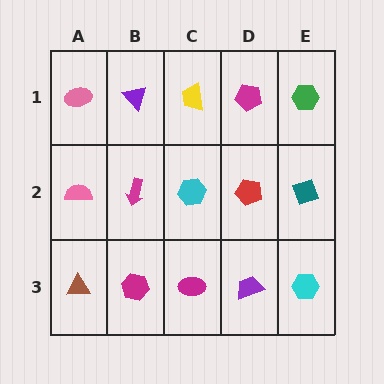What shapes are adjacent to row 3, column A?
A pink semicircle (row 2, column A), a magenta hexagon (row 3, column B).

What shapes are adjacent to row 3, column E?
A teal diamond (row 2, column E), a purple trapezoid (row 3, column D).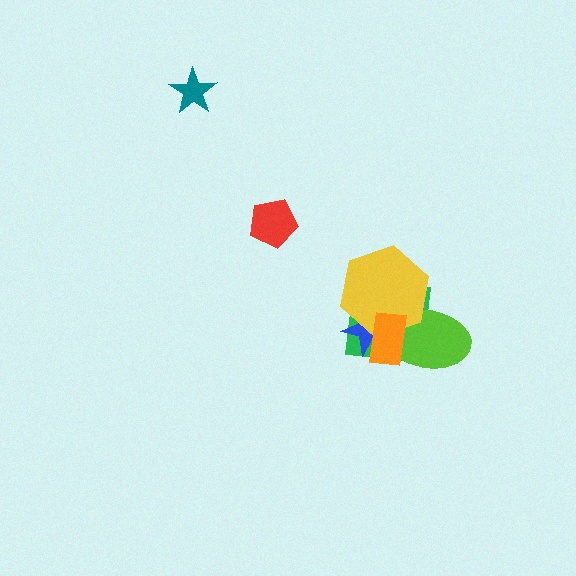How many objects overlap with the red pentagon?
0 objects overlap with the red pentagon.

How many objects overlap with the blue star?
4 objects overlap with the blue star.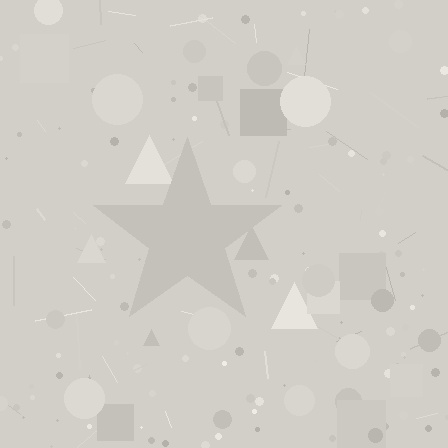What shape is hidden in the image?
A star is hidden in the image.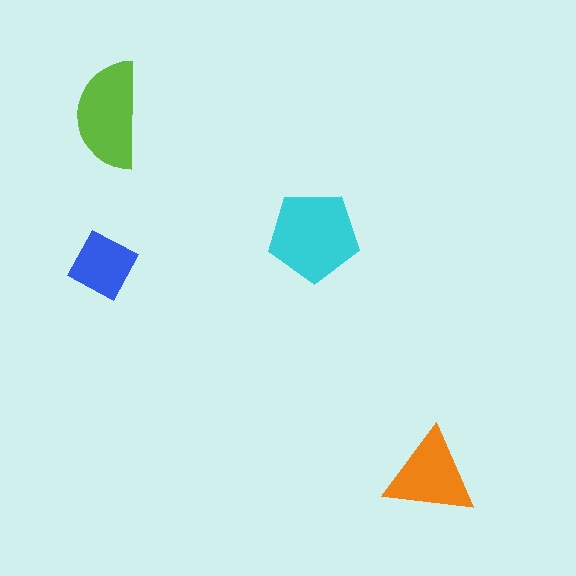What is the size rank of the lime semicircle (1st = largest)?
2nd.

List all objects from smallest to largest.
The blue square, the orange triangle, the lime semicircle, the cyan pentagon.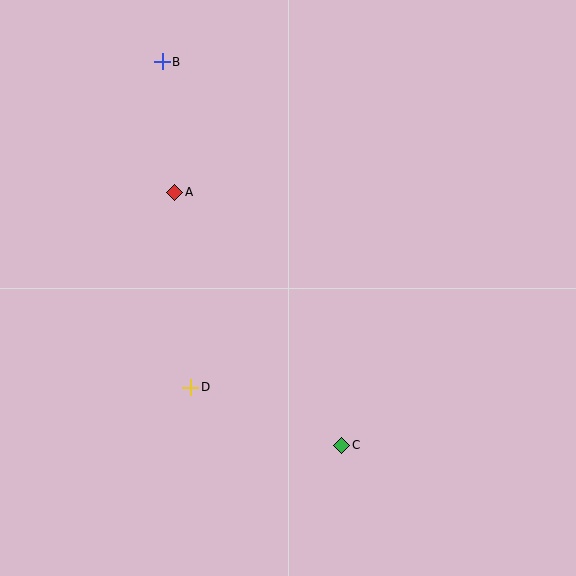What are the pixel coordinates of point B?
Point B is at (162, 62).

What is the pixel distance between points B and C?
The distance between B and C is 423 pixels.